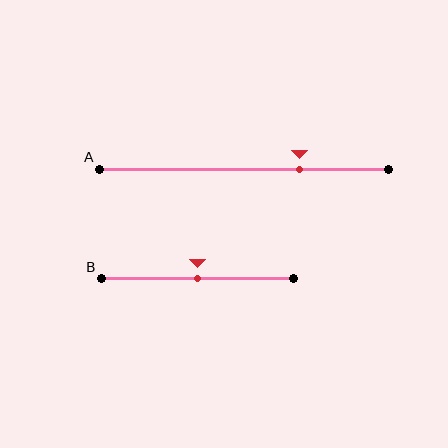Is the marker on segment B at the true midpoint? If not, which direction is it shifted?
Yes, the marker on segment B is at the true midpoint.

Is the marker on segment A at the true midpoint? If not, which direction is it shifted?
No, the marker on segment A is shifted to the right by about 19% of the segment length.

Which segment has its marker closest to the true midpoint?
Segment B has its marker closest to the true midpoint.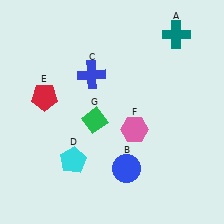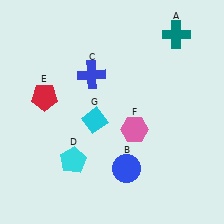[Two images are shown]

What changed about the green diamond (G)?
In Image 1, G is green. In Image 2, it changed to cyan.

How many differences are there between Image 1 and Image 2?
There is 1 difference between the two images.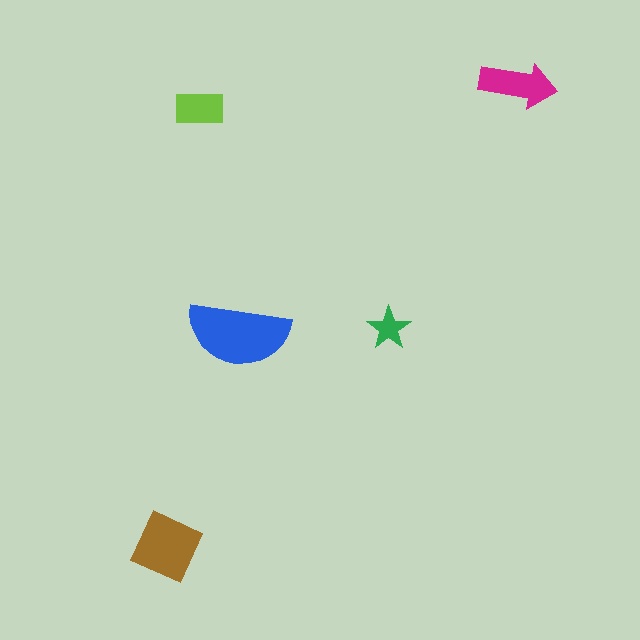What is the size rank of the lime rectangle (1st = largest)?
4th.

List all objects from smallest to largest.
The green star, the lime rectangle, the magenta arrow, the brown diamond, the blue semicircle.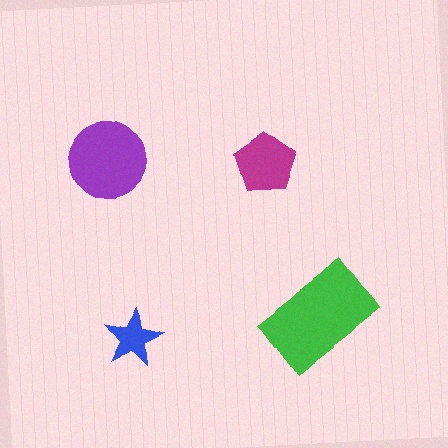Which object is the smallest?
The blue star.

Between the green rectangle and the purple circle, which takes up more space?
The green rectangle.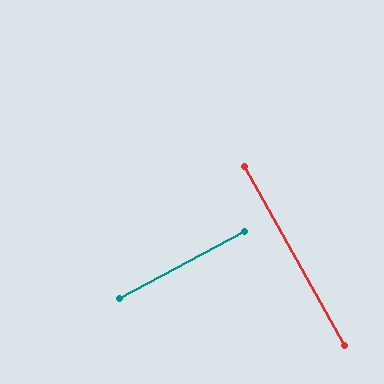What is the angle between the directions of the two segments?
Approximately 90 degrees.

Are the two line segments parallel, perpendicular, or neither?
Perpendicular — they meet at approximately 90°.